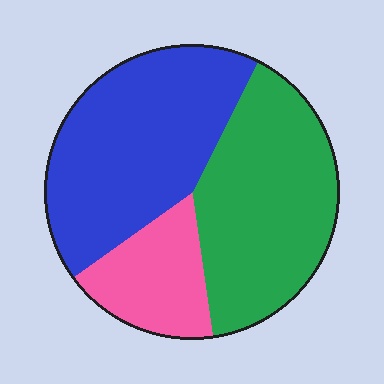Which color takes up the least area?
Pink, at roughly 15%.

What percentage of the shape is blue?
Blue covers roughly 45% of the shape.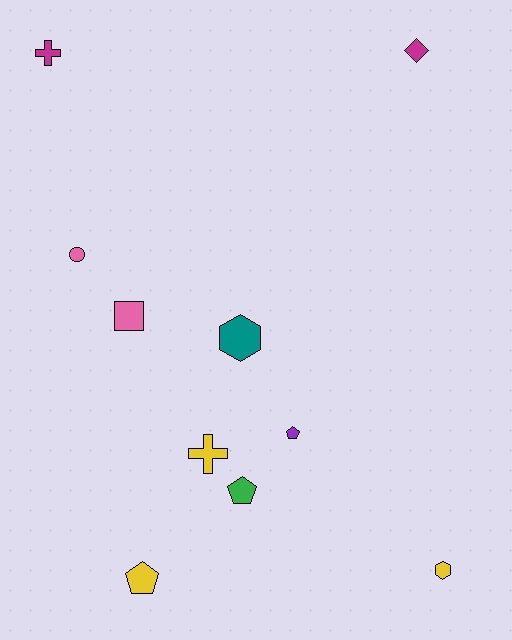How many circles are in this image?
There is 1 circle.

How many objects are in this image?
There are 10 objects.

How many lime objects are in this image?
There are no lime objects.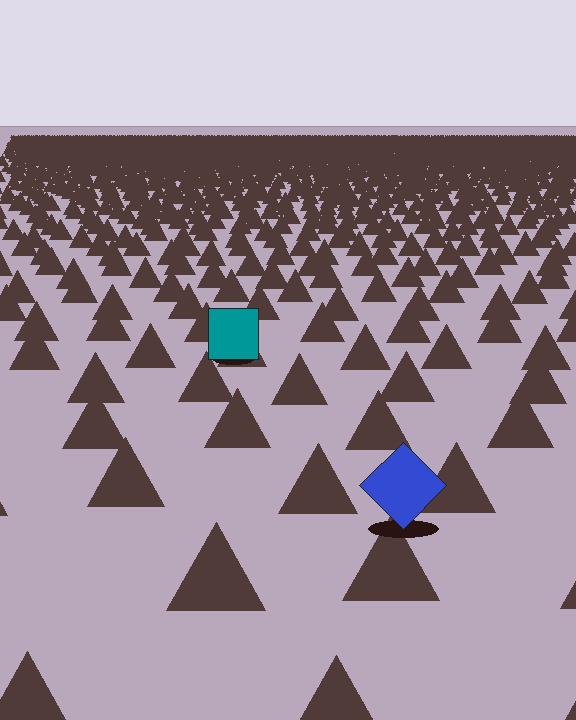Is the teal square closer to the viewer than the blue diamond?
No. The blue diamond is closer — you can tell from the texture gradient: the ground texture is coarser near it.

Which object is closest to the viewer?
The blue diamond is closest. The texture marks near it are larger and more spread out.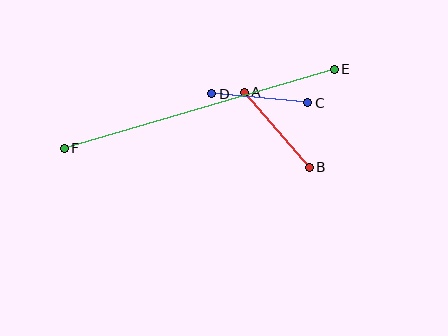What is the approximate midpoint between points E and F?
The midpoint is at approximately (199, 109) pixels.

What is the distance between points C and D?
The distance is approximately 96 pixels.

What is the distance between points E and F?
The distance is approximately 282 pixels.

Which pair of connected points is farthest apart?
Points E and F are farthest apart.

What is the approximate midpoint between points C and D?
The midpoint is at approximately (260, 98) pixels.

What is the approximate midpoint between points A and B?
The midpoint is at approximately (277, 130) pixels.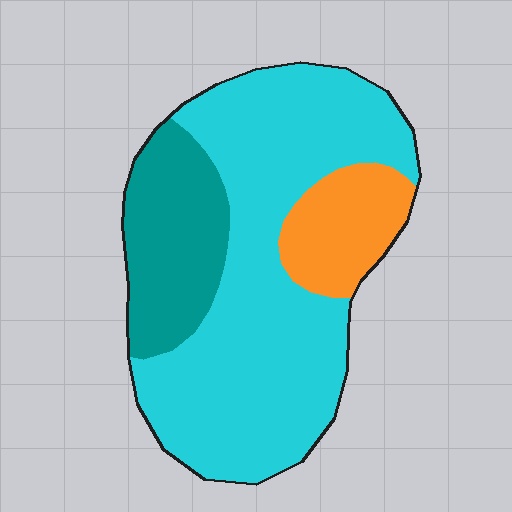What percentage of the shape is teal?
Teal takes up less than a quarter of the shape.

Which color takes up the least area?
Orange, at roughly 15%.